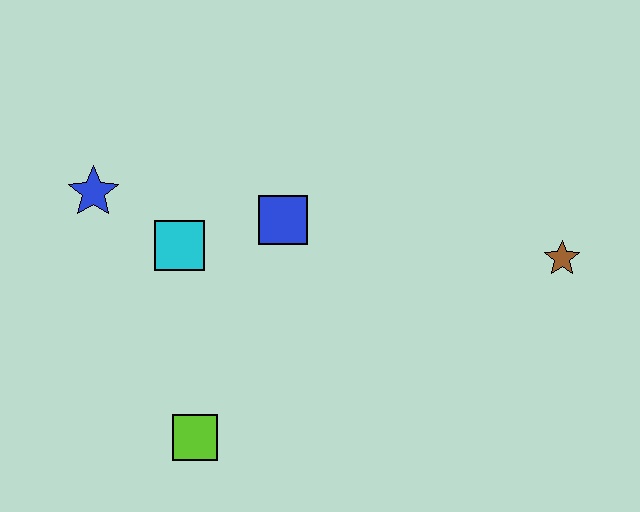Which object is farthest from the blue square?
The brown star is farthest from the blue square.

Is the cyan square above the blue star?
No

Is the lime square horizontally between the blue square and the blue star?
Yes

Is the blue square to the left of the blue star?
No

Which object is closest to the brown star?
The blue square is closest to the brown star.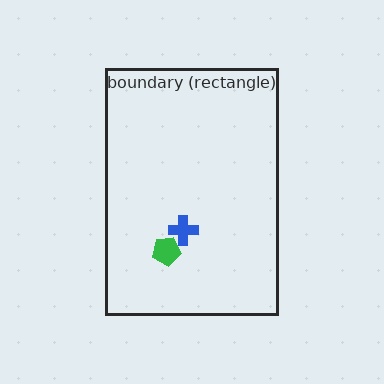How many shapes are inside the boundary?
2 inside, 0 outside.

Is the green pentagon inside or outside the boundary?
Inside.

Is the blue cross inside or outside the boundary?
Inside.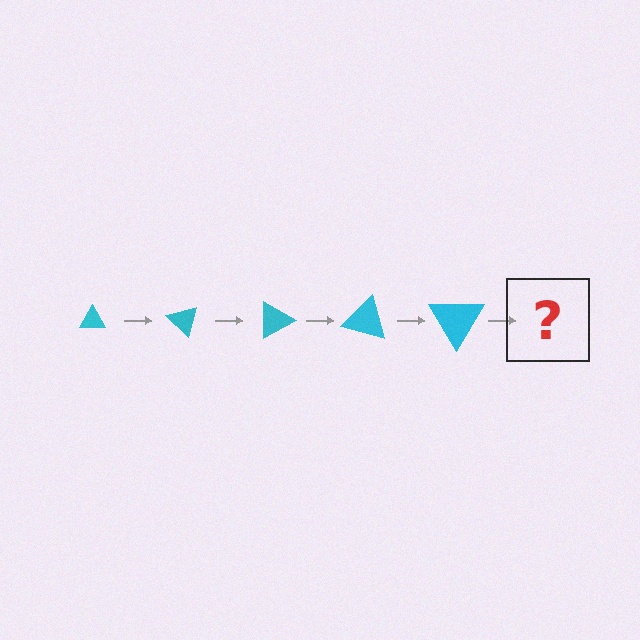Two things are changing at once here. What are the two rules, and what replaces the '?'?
The two rules are that the triangle grows larger each step and it rotates 45 degrees each step. The '?' should be a triangle, larger than the previous one and rotated 225 degrees from the start.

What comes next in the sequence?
The next element should be a triangle, larger than the previous one and rotated 225 degrees from the start.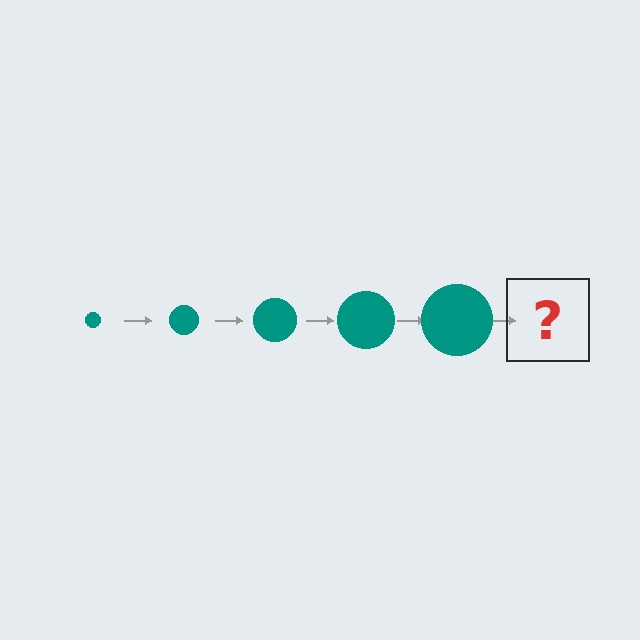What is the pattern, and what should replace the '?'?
The pattern is that the circle gets progressively larger each step. The '?' should be a teal circle, larger than the previous one.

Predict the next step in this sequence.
The next step is a teal circle, larger than the previous one.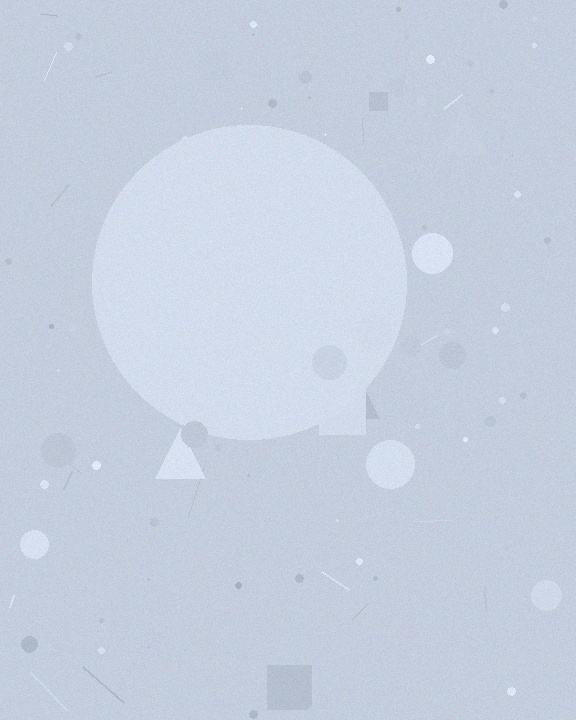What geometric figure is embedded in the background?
A circle is embedded in the background.